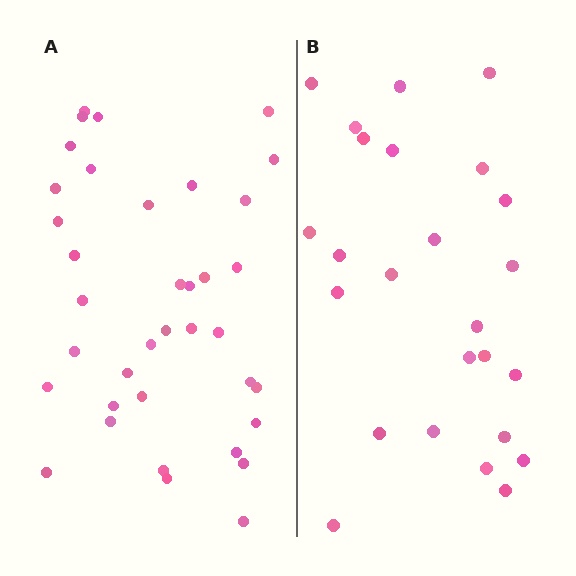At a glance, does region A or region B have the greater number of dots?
Region A (the left region) has more dots.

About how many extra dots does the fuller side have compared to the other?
Region A has roughly 12 or so more dots than region B.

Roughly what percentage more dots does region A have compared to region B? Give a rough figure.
About 50% more.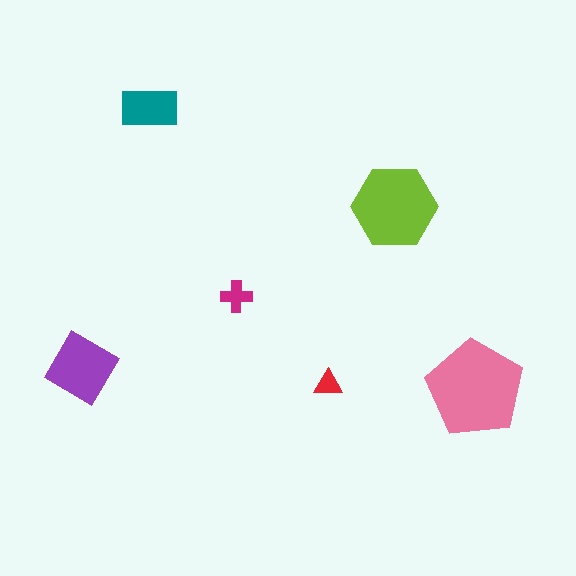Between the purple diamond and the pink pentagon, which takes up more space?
The pink pentagon.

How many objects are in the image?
There are 6 objects in the image.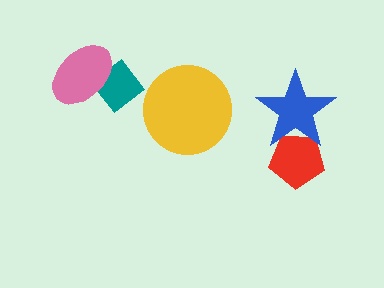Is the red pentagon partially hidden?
Yes, it is partially covered by another shape.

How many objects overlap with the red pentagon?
1 object overlaps with the red pentagon.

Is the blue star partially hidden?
No, no other shape covers it.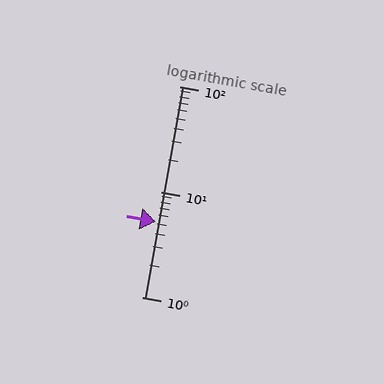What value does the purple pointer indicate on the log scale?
The pointer indicates approximately 5.2.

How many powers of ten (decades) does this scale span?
The scale spans 2 decades, from 1 to 100.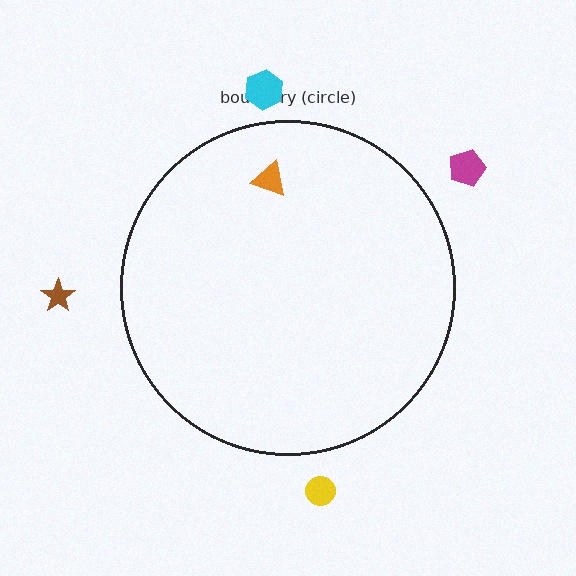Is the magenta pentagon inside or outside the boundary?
Outside.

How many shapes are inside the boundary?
1 inside, 4 outside.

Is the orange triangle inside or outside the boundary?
Inside.